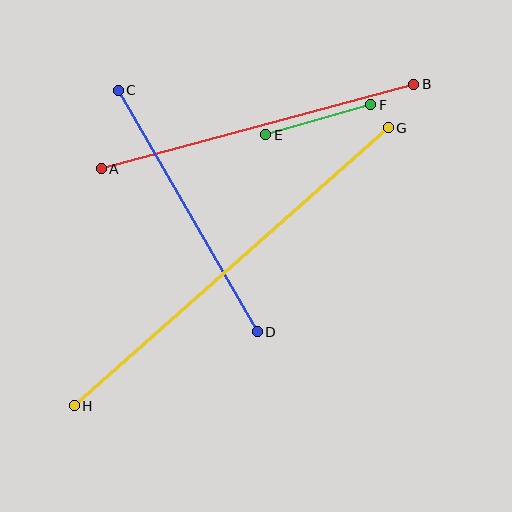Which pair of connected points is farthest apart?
Points G and H are farthest apart.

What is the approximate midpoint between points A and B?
The midpoint is at approximately (257, 126) pixels.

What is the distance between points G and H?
The distance is approximately 420 pixels.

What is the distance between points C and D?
The distance is approximately 279 pixels.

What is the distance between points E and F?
The distance is approximately 109 pixels.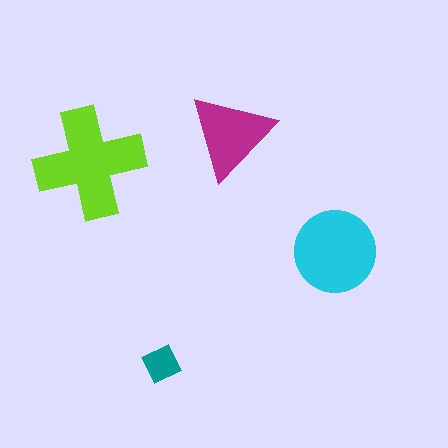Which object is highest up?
The magenta triangle is topmost.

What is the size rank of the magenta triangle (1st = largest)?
3rd.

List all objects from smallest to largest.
The teal diamond, the magenta triangle, the cyan circle, the lime cross.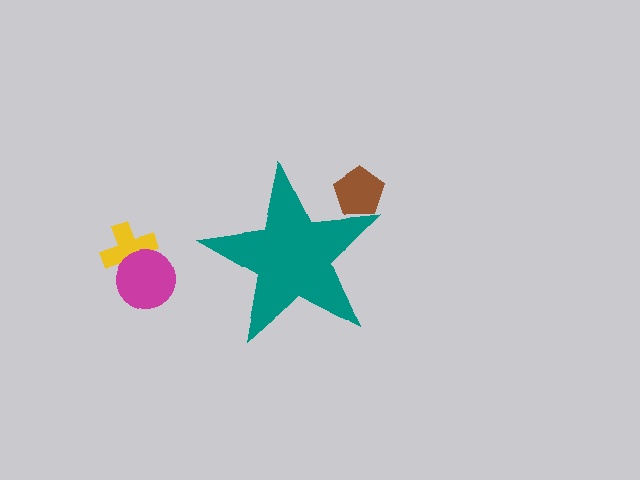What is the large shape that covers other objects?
A teal star.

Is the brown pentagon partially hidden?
Yes, the brown pentagon is partially hidden behind the teal star.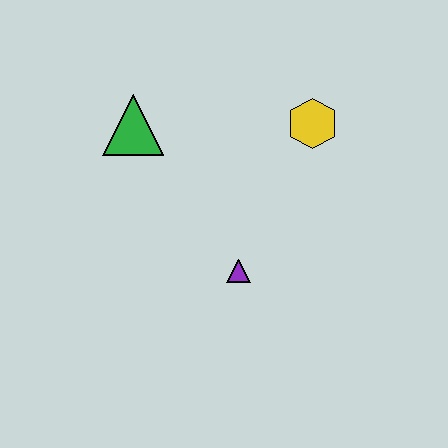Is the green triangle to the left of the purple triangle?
Yes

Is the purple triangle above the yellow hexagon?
No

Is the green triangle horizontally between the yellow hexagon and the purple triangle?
No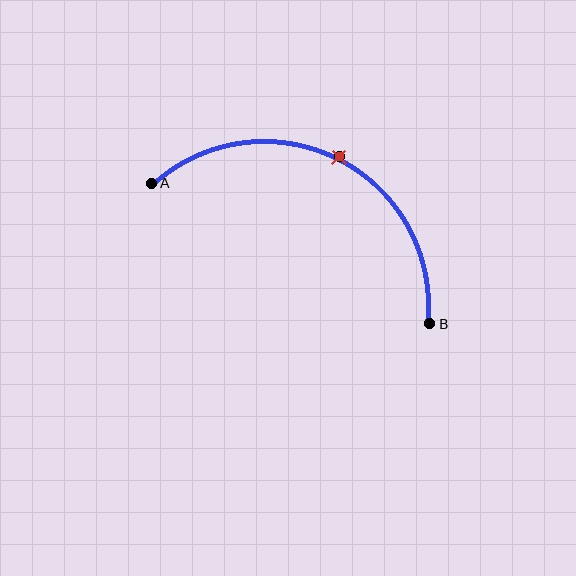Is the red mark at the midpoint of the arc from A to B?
Yes. The red mark lies on the arc at equal arc-length from both A and B — it is the arc midpoint.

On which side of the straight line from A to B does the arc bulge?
The arc bulges above the straight line connecting A and B.